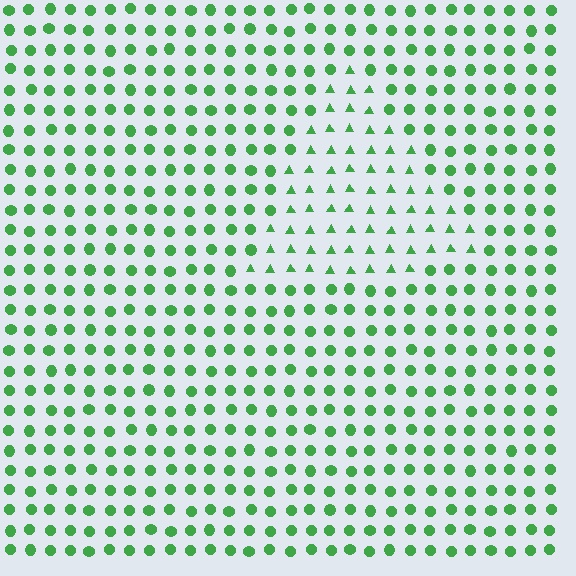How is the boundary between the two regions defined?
The boundary is defined by a change in element shape: triangles inside vs. circles outside. All elements share the same color and spacing.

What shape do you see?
I see a triangle.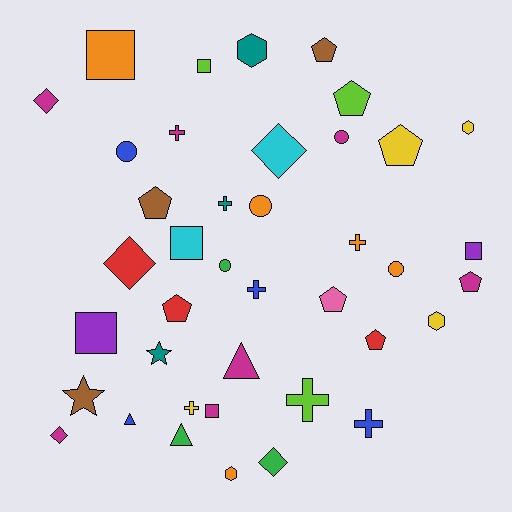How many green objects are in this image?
There are 3 green objects.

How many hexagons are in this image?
There are 4 hexagons.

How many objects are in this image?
There are 40 objects.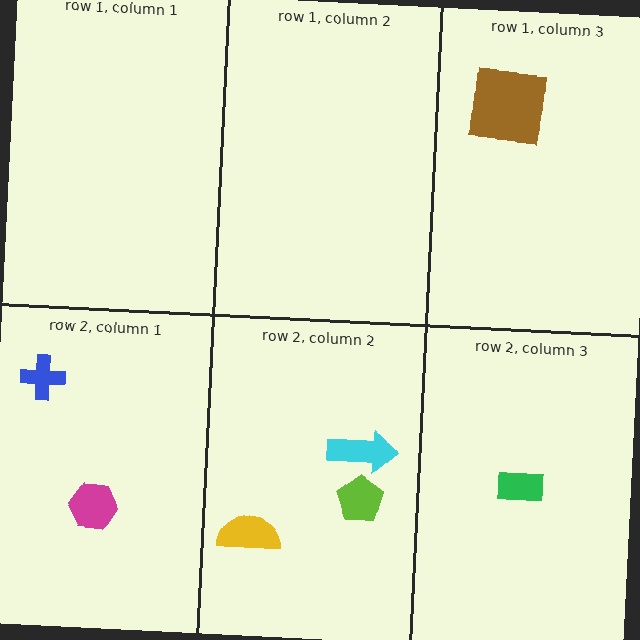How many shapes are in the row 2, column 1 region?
2.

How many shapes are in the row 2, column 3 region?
1.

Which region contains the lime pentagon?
The row 2, column 2 region.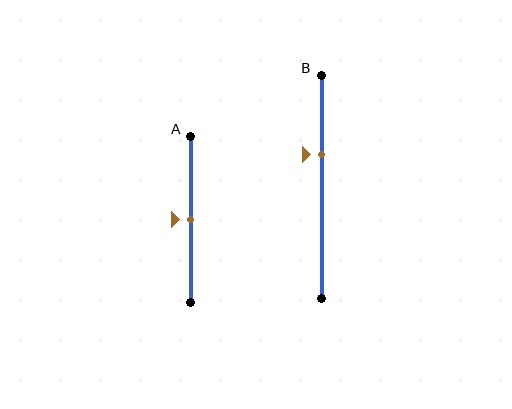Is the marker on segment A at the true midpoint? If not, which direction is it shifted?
Yes, the marker on segment A is at the true midpoint.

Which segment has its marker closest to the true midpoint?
Segment A has its marker closest to the true midpoint.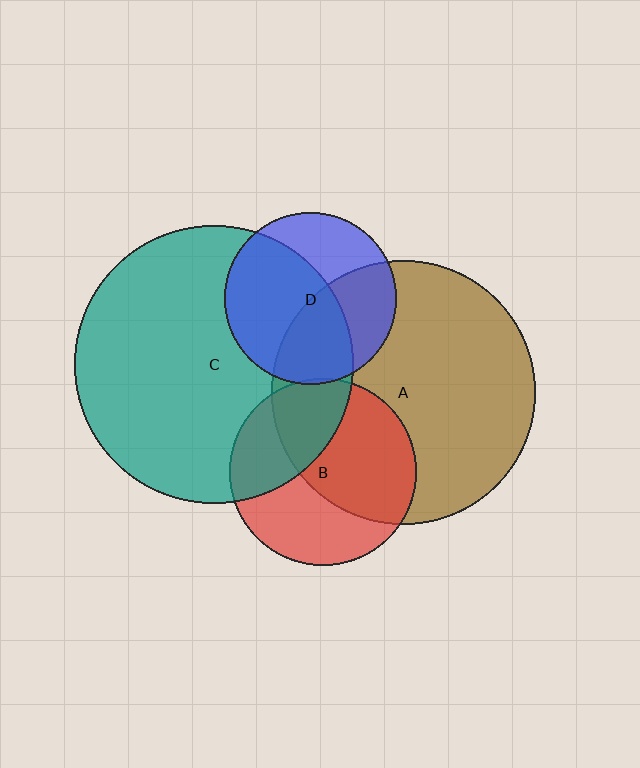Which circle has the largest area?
Circle C (teal).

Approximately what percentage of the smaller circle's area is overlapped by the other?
Approximately 20%.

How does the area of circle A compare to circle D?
Approximately 2.4 times.